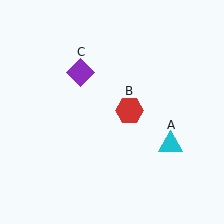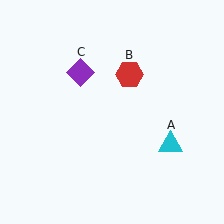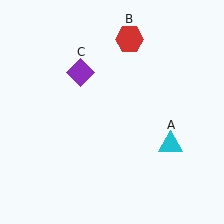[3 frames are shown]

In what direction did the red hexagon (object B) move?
The red hexagon (object B) moved up.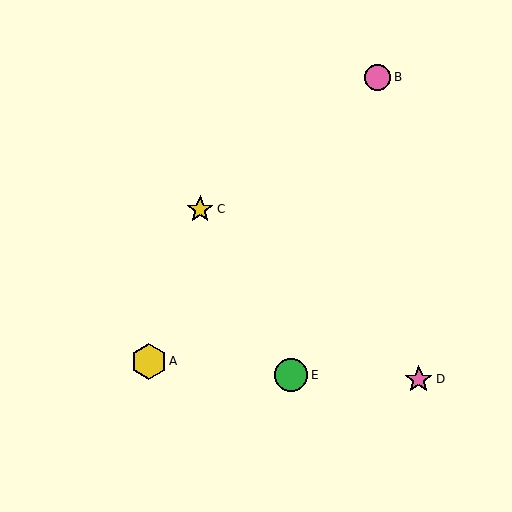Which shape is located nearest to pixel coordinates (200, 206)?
The yellow star (labeled C) at (200, 209) is nearest to that location.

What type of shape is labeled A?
Shape A is a yellow hexagon.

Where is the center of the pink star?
The center of the pink star is at (419, 379).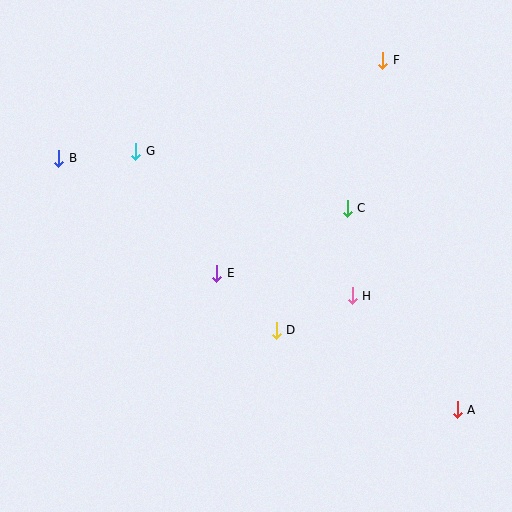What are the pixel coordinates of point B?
Point B is at (59, 158).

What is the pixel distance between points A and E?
The distance between A and E is 276 pixels.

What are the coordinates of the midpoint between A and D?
The midpoint between A and D is at (367, 370).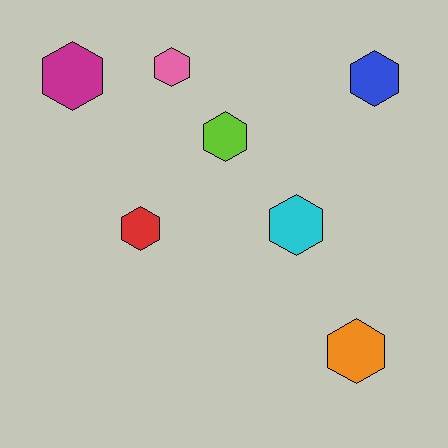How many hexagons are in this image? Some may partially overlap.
There are 7 hexagons.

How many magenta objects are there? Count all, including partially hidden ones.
There is 1 magenta object.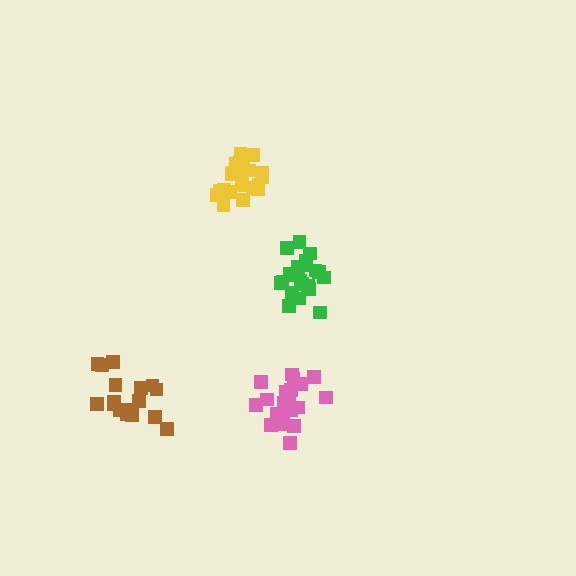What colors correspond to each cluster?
The clusters are colored: pink, yellow, green, brown.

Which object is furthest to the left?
The brown cluster is leftmost.